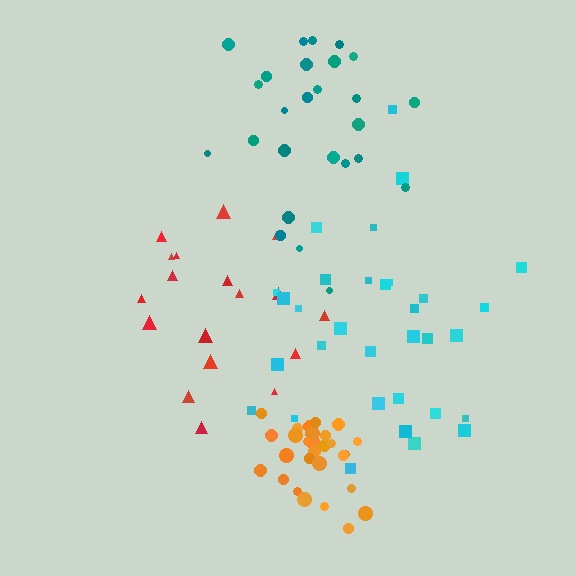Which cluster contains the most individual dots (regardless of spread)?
Cyan (32).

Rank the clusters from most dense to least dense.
orange, teal, cyan, red.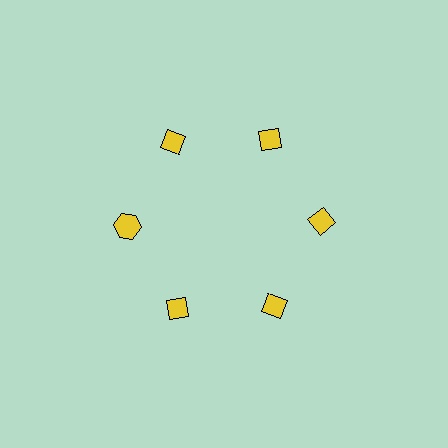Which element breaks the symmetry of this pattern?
The yellow hexagon at roughly the 9 o'clock position breaks the symmetry. All other shapes are yellow diamonds.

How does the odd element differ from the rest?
It has a different shape: hexagon instead of diamond.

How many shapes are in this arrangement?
There are 6 shapes arranged in a ring pattern.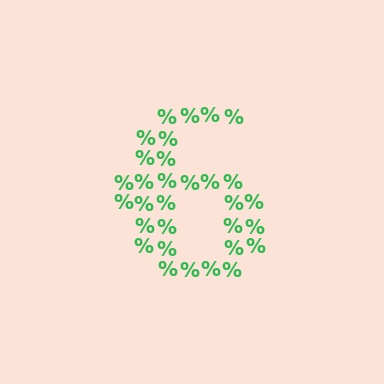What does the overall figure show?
The overall figure shows the digit 6.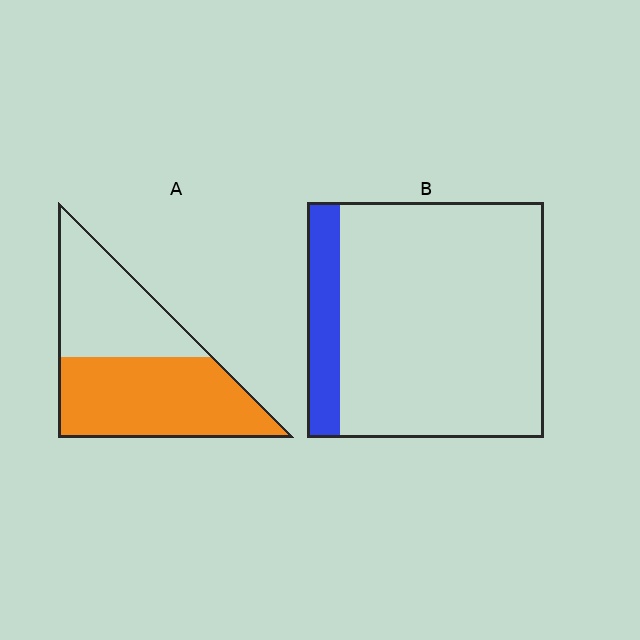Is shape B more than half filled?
No.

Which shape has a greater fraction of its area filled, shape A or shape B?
Shape A.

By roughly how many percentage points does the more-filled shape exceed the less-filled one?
By roughly 45 percentage points (A over B).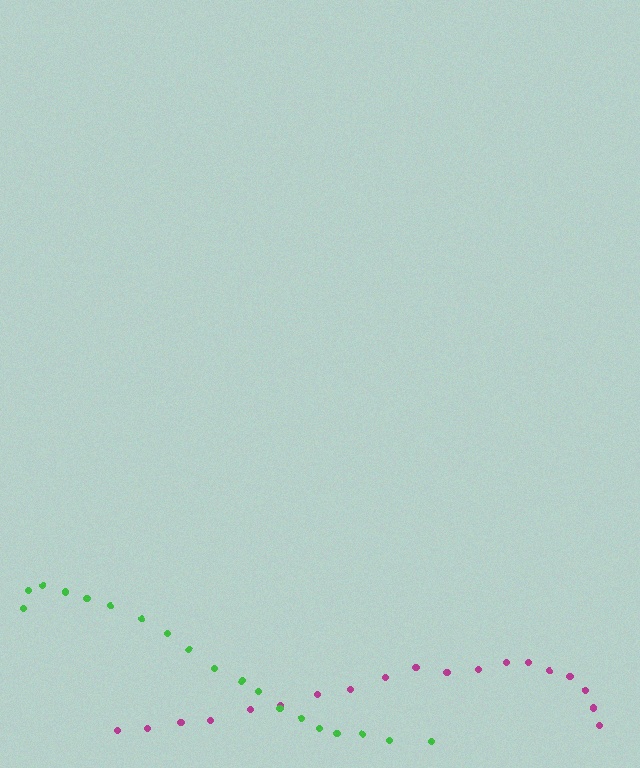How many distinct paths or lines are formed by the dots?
There are 2 distinct paths.